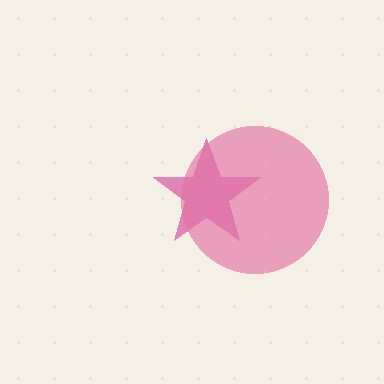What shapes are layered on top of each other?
The layered shapes are: a magenta star, a pink circle.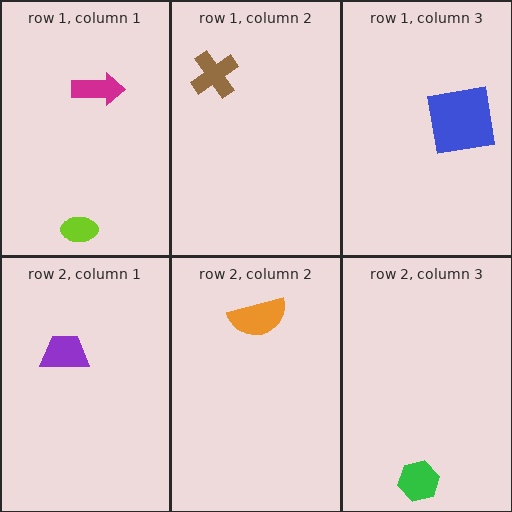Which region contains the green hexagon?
The row 2, column 3 region.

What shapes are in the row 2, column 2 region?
The orange semicircle.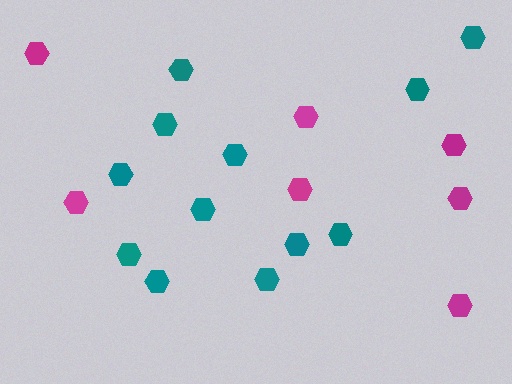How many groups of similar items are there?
There are 2 groups: one group of teal hexagons (12) and one group of magenta hexagons (7).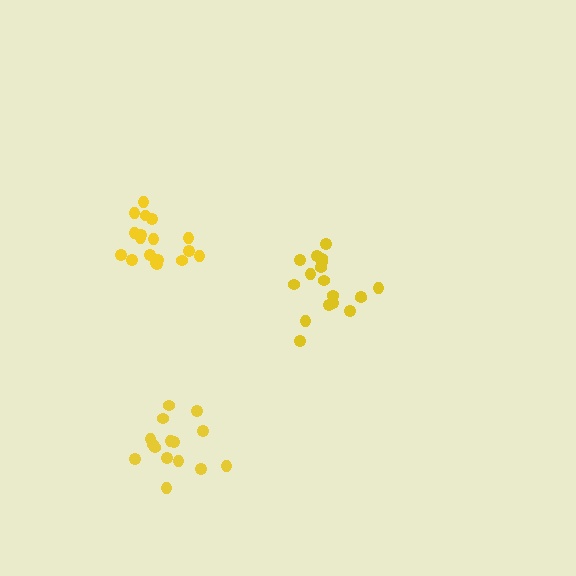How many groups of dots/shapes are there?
There are 3 groups.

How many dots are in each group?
Group 1: 18 dots, Group 2: 15 dots, Group 3: 18 dots (51 total).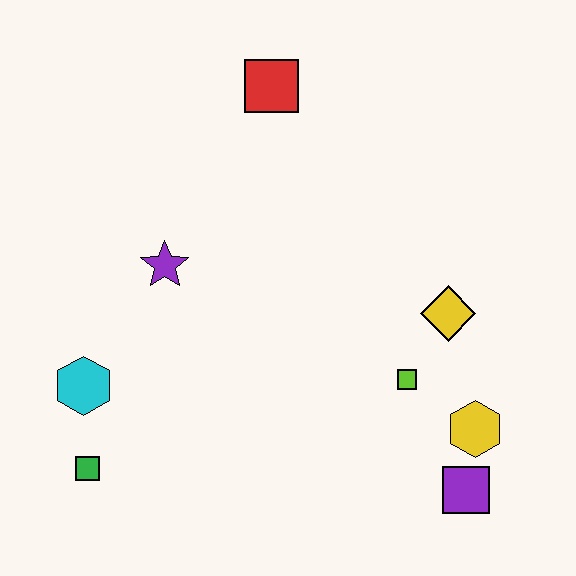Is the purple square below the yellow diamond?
Yes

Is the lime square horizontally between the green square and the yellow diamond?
Yes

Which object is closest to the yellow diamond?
The lime square is closest to the yellow diamond.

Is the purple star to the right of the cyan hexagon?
Yes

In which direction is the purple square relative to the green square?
The purple square is to the right of the green square.